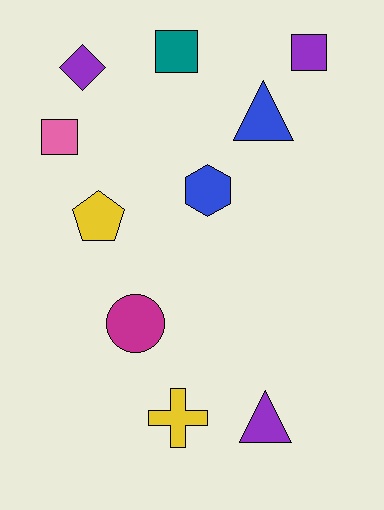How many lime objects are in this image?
There are no lime objects.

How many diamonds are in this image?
There is 1 diamond.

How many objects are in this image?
There are 10 objects.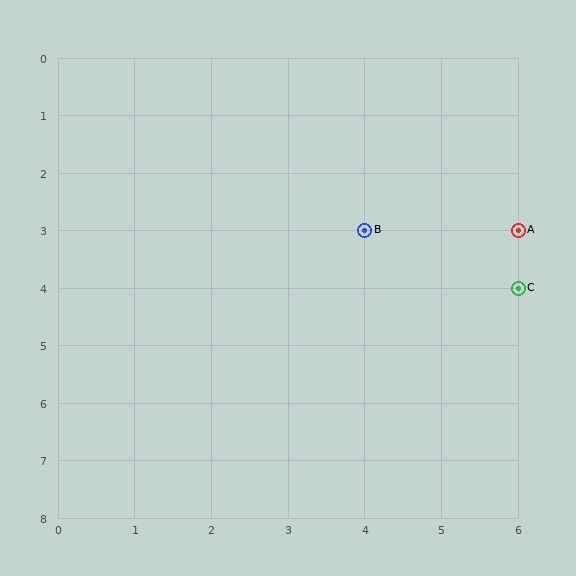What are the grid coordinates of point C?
Point C is at grid coordinates (6, 4).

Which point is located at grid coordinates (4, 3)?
Point B is at (4, 3).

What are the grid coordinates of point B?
Point B is at grid coordinates (4, 3).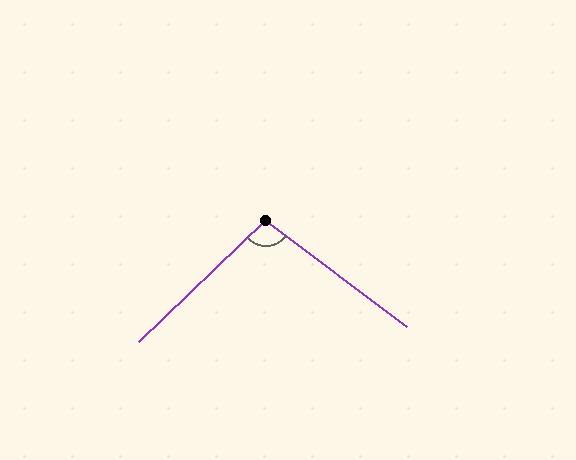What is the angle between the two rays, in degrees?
Approximately 99 degrees.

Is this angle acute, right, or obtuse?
It is obtuse.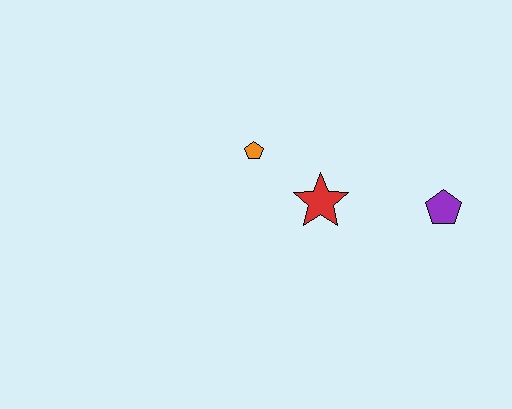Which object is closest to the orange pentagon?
The red star is closest to the orange pentagon.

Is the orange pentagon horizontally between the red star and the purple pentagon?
No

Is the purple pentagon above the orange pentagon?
No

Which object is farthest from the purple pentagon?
The orange pentagon is farthest from the purple pentagon.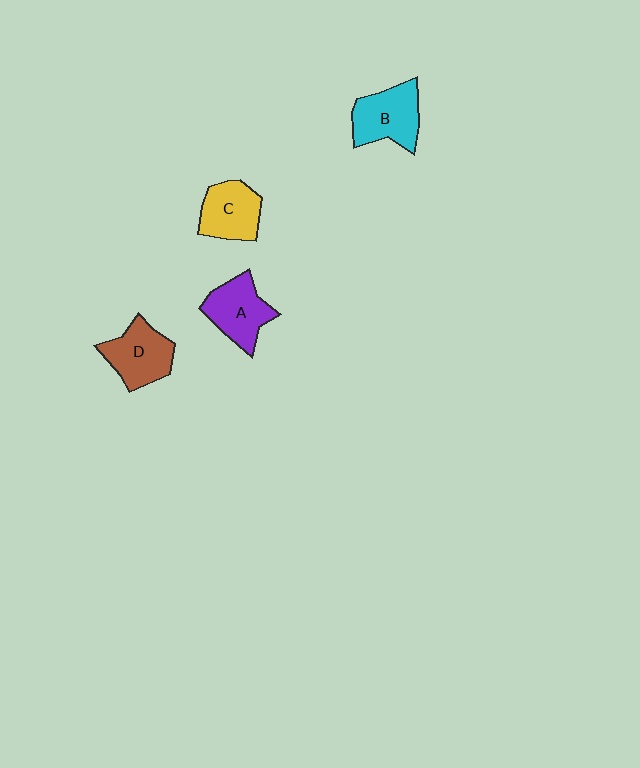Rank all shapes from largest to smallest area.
From largest to smallest: B (cyan), D (brown), A (purple), C (yellow).